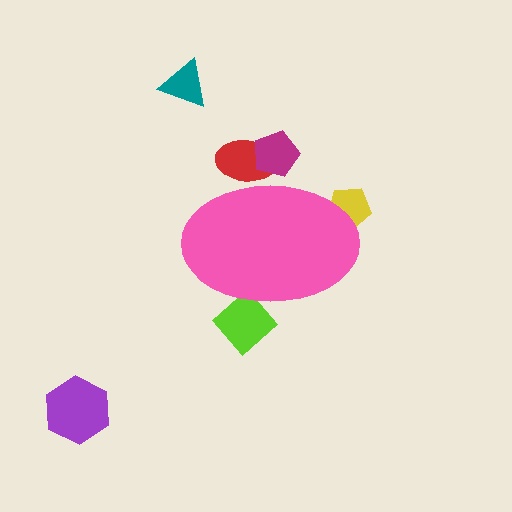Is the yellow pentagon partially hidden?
Yes, the yellow pentagon is partially hidden behind the pink ellipse.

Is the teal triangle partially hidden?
No, the teal triangle is fully visible.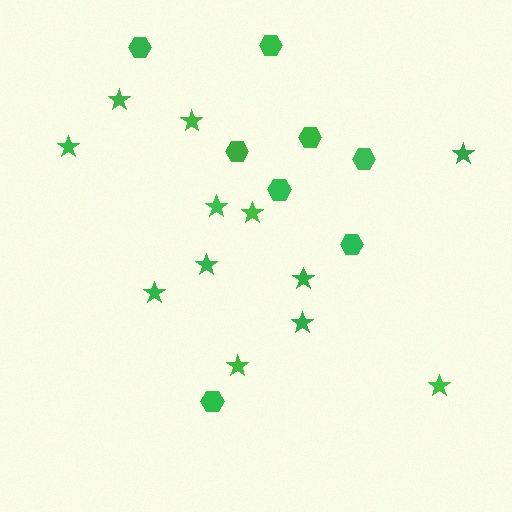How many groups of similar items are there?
There are 2 groups: one group of stars (12) and one group of hexagons (8).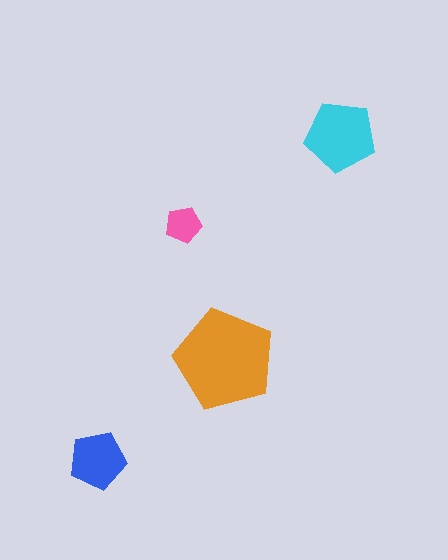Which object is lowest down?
The blue pentagon is bottommost.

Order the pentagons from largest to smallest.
the orange one, the cyan one, the blue one, the pink one.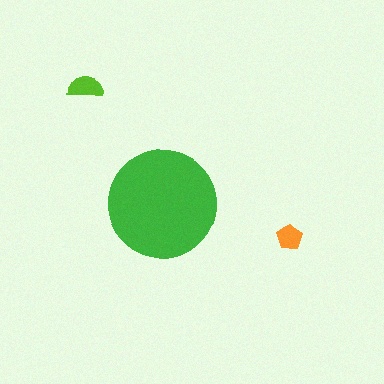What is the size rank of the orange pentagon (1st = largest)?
3rd.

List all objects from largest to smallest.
The green circle, the lime semicircle, the orange pentagon.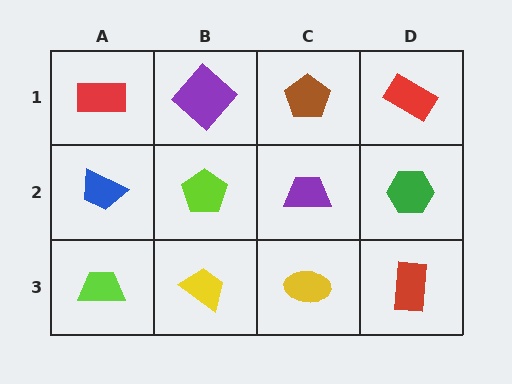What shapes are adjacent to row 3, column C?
A purple trapezoid (row 2, column C), a yellow trapezoid (row 3, column B), a red rectangle (row 3, column D).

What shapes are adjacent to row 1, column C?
A purple trapezoid (row 2, column C), a purple diamond (row 1, column B), a red rectangle (row 1, column D).